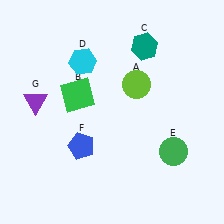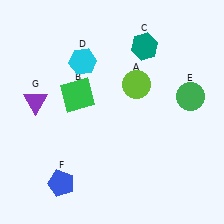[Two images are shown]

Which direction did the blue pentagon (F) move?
The blue pentagon (F) moved down.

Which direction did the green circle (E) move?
The green circle (E) moved up.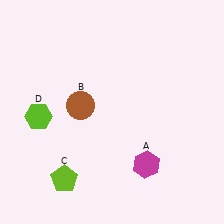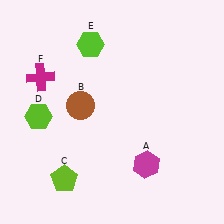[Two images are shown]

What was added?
A lime hexagon (E), a magenta cross (F) were added in Image 2.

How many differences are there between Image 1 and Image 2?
There are 2 differences between the two images.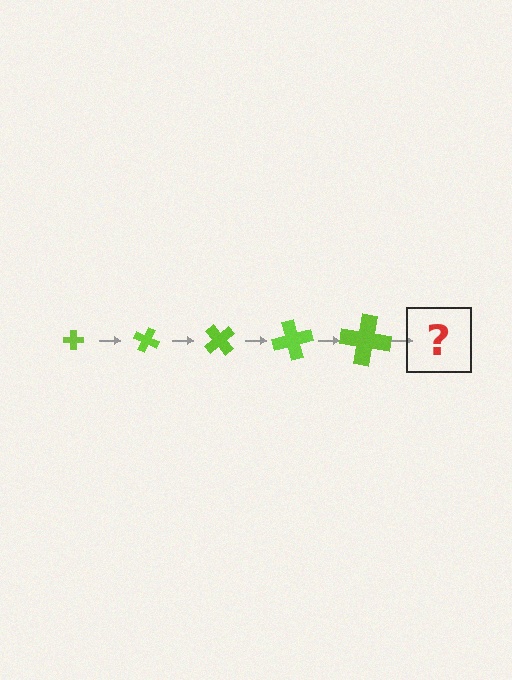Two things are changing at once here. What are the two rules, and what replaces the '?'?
The two rules are that the cross grows larger each step and it rotates 25 degrees each step. The '?' should be a cross, larger than the previous one and rotated 125 degrees from the start.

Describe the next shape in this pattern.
It should be a cross, larger than the previous one and rotated 125 degrees from the start.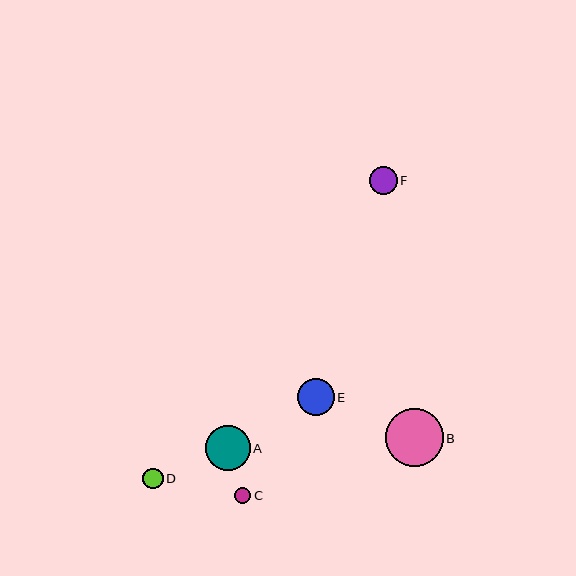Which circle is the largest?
Circle B is the largest with a size of approximately 58 pixels.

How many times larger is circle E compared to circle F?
Circle E is approximately 1.3 times the size of circle F.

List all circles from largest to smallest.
From largest to smallest: B, A, E, F, D, C.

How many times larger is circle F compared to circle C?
Circle F is approximately 1.7 times the size of circle C.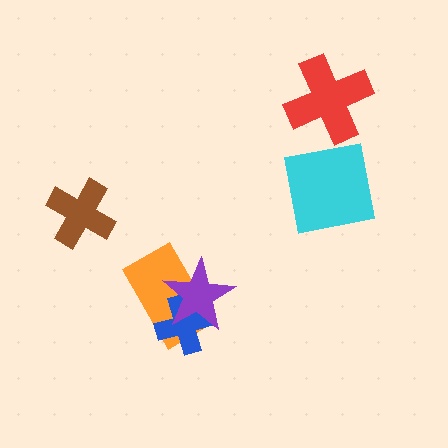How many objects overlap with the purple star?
2 objects overlap with the purple star.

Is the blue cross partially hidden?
Yes, it is partially covered by another shape.